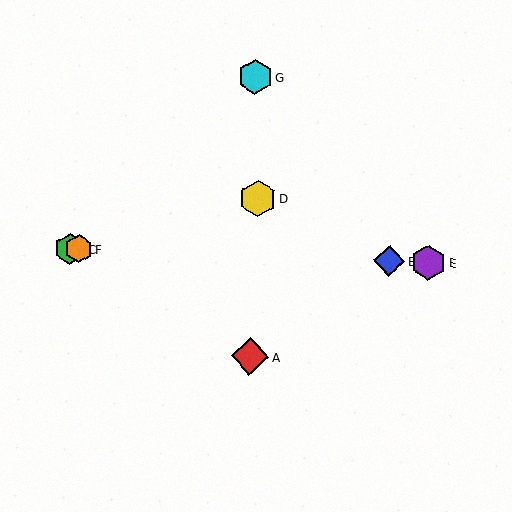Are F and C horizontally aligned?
Yes, both are at y≈249.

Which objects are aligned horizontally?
Objects B, C, E, F are aligned horizontally.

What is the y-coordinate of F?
Object F is at y≈249.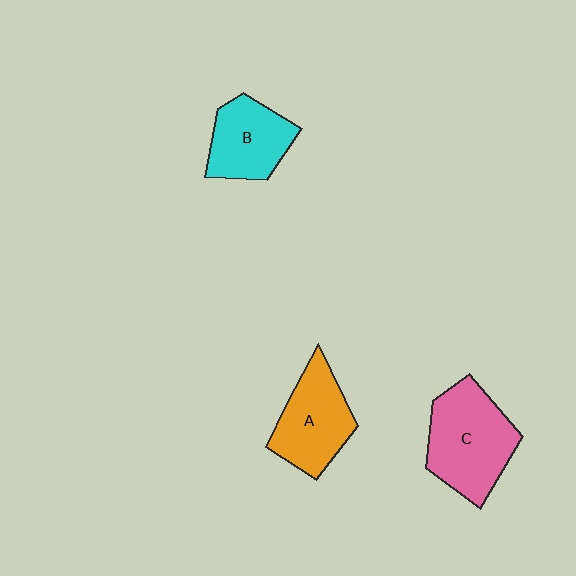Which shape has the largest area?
Shape C (pink).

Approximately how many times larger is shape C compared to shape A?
Approximately 1.2 times.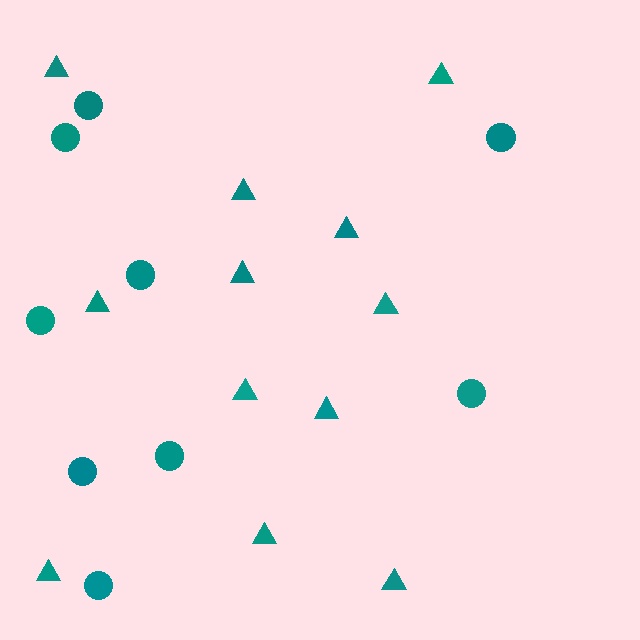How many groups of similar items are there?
There are 2 groups: one group of triangles (12) and one group of circles (9).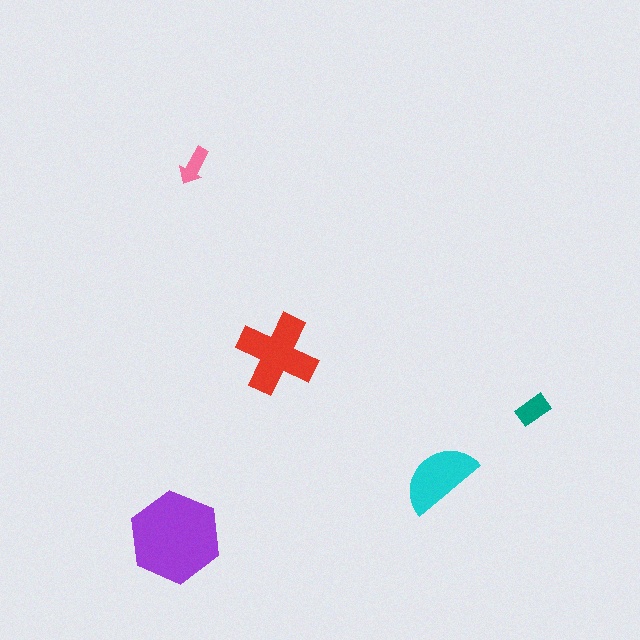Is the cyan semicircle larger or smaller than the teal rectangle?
Larger.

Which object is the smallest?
The pink arrow.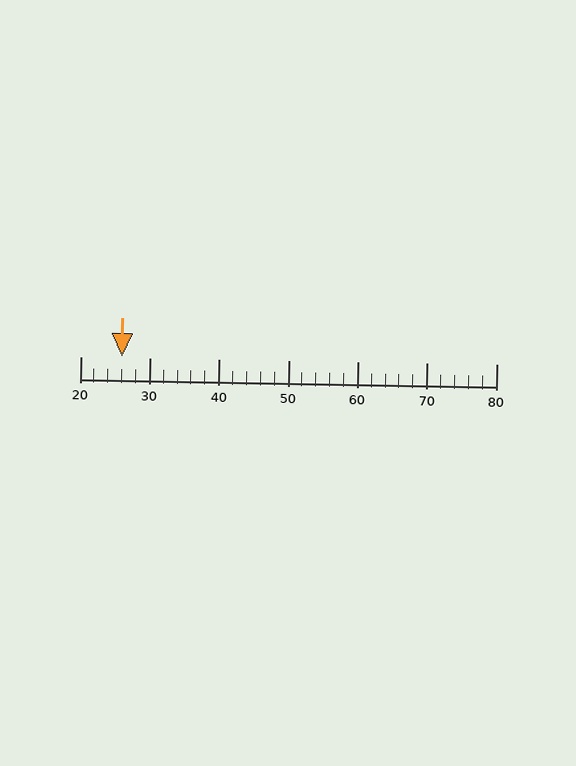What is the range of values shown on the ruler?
The ruler shows values from 20 to 80.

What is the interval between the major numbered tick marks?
The major tick marks are spaced 10 units apart.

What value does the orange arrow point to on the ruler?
The orange arrow points to approximately 26.